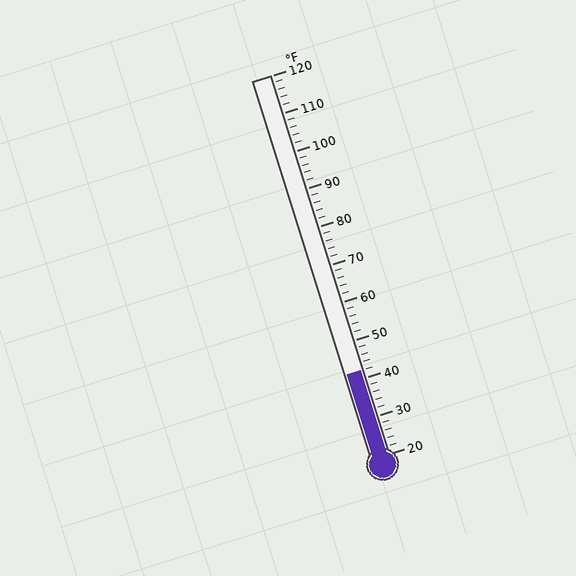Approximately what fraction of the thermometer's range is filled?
The thermometer is filled to approximately 20% of its range.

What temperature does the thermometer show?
The thermometer shows approximately 42°F.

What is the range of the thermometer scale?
The thermometer scale ranges from 20°F to 120°F.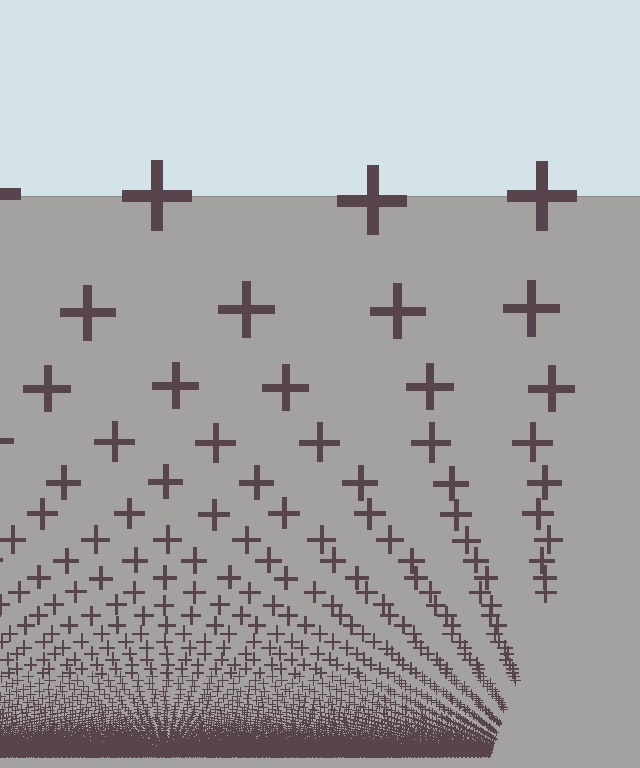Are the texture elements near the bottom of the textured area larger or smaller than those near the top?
Smaller. The gradient is inverted — elements near the bottom are smaller and denser.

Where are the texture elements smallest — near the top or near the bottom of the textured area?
Near the bottom.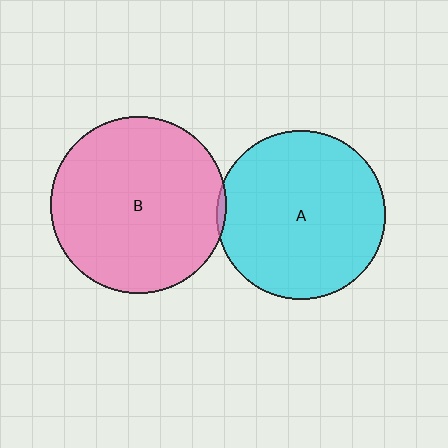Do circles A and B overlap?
Yes.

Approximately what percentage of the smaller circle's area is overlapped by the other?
Approximately 5%.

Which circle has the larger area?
Circle B (pink).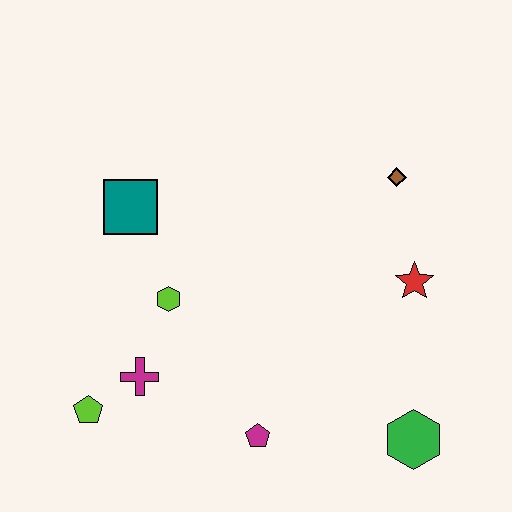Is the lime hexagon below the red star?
Yes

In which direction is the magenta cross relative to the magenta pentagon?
The magenta cross is to the left of the magenta pentagon.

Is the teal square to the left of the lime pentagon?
No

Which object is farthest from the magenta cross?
The brown diamond is farthest from the magenta cross.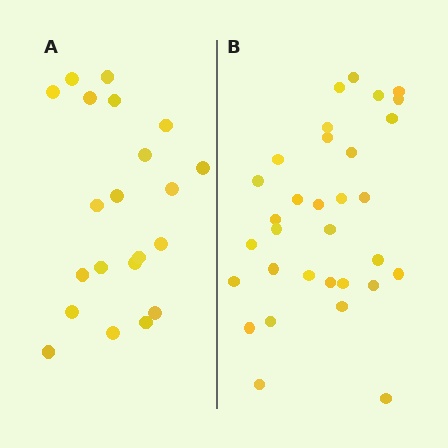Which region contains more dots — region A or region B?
Region B (the right region) has more dots.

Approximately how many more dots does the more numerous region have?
Region B has roughly 12 or so more dots than region A.